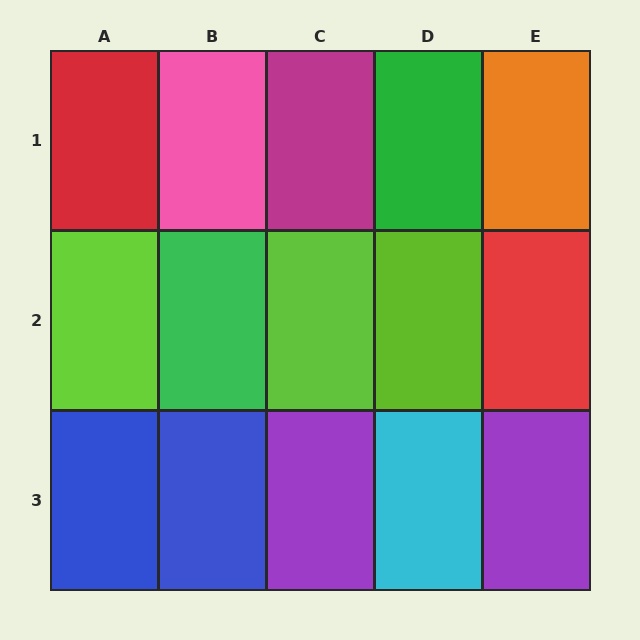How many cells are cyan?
1 cell is cyan.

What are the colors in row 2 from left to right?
Lime, green, lime, lime, red.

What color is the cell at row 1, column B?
Pink.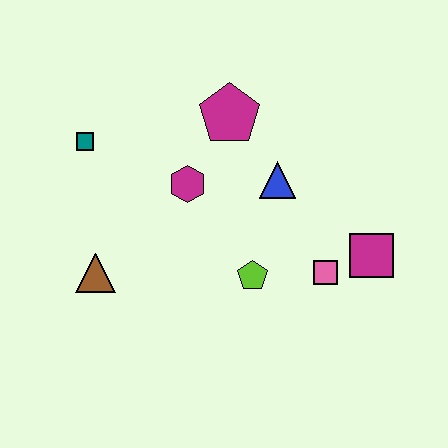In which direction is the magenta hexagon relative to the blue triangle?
The magenta hexagon is to the left of the blue triangle.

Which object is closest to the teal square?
The magenta hexagon is closest to the teal square.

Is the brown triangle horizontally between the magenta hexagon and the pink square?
No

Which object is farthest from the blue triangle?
The brown triangle is farthest from the blue triangle.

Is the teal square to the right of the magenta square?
No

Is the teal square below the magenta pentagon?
Yes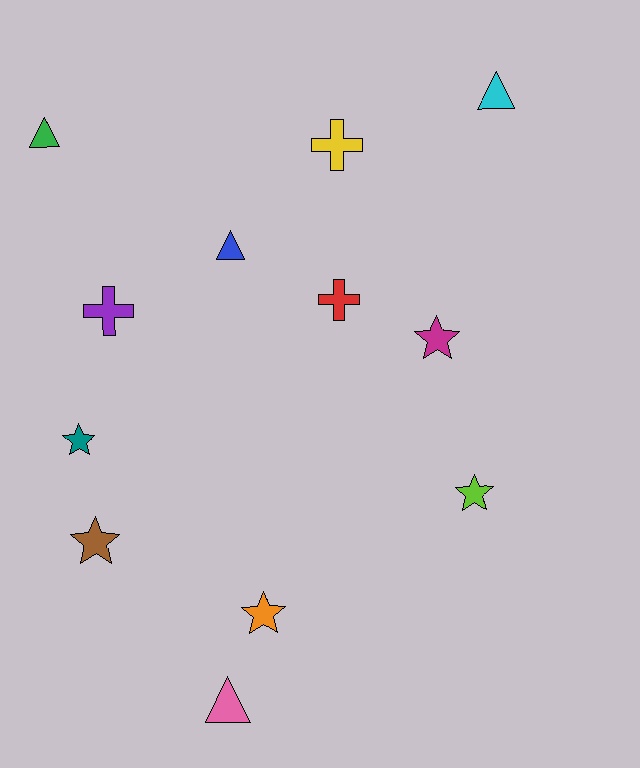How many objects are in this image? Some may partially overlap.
There are 12 objects.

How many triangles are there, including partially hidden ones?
There are 4 triangles.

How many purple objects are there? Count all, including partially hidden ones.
There is 1 purple object.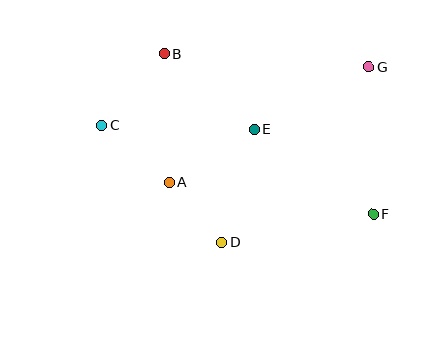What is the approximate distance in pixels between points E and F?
The distance between E and F is approximately 146 pixels.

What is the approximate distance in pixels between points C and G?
The distance between C and G is approximately 273 pixels.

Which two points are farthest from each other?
Points C and F are farthest from each other.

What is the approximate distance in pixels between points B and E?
The distance between B and E is approximately 118 pixels.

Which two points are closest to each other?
Points A and D are closest to each other.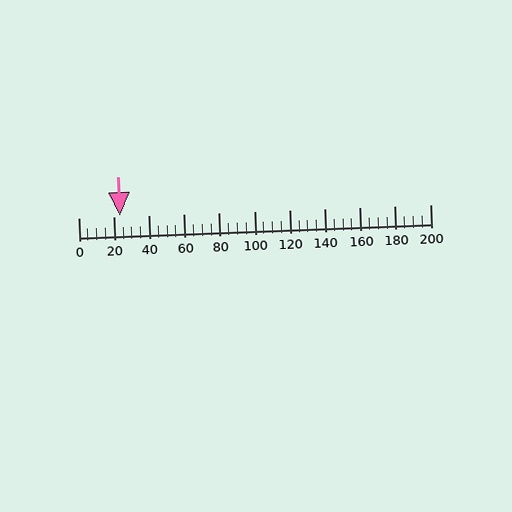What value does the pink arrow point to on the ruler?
The pink arrow points to approximately 24.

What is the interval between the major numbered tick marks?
The major tick marks are spaced 20 units apart.